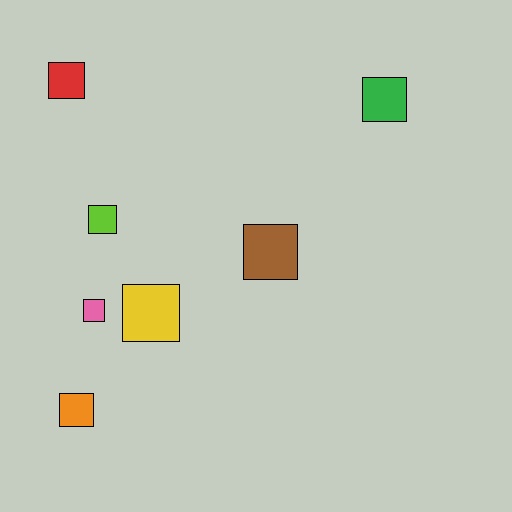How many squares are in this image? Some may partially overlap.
There are 7 squares.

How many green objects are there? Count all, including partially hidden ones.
There is 1 green object.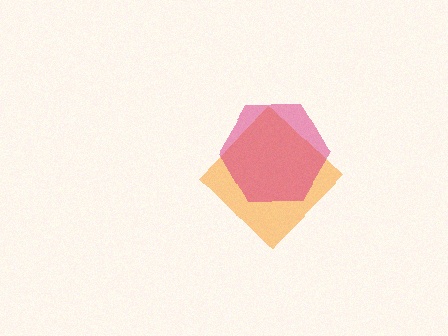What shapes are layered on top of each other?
The layered shapes are: an orange diamond, a magenta hexagon.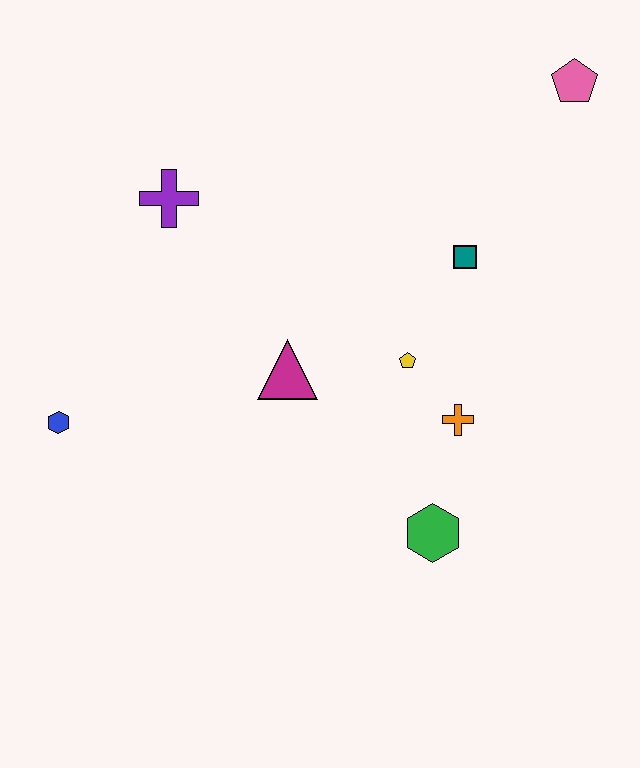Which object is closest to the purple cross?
The magenta triangle is closest to the purple cross.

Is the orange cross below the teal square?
Yes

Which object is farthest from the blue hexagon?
The pink pentagon is farthest from the blue hexagon.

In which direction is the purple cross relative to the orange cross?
The purple cross is to the left of the orange cross.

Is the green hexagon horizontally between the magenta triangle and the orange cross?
Yes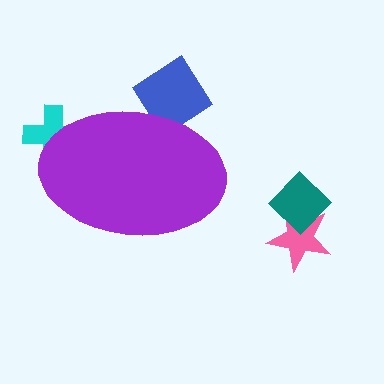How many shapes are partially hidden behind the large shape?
2 shapes are partially hidden.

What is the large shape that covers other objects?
A purple ellipse.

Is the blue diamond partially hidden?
Yes, the blue diamond is partially hidden behind the purple ellipse.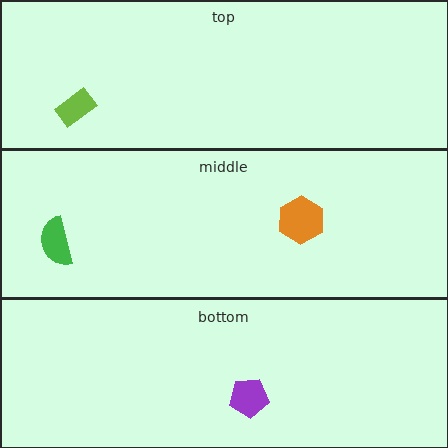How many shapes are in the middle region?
2.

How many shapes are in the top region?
1.